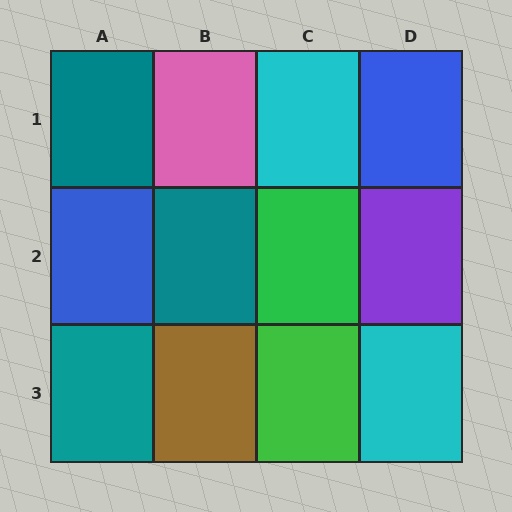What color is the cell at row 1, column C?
Cyan.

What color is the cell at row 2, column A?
Blue.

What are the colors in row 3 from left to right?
Teal, brown, green, cyan.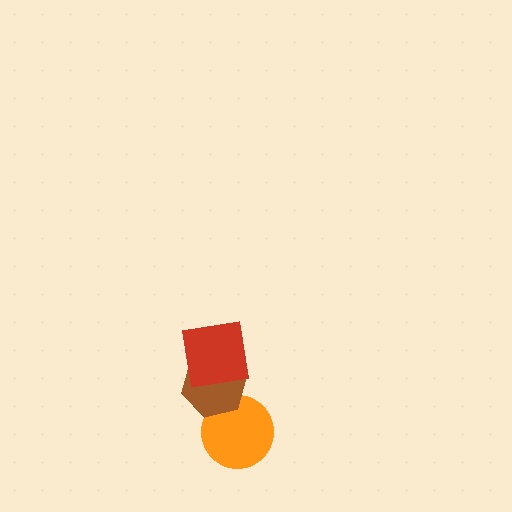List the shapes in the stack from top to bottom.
From top to bottom: the red square, the brown hexagon, the orange circle.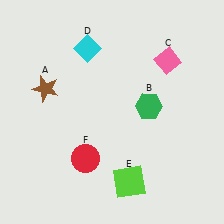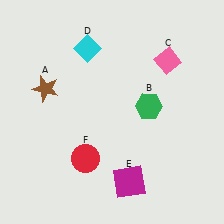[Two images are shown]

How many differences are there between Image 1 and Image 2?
There is 1 difference between the two images.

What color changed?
The square (E) changed from lime in Image 1 to magenta in Image 2.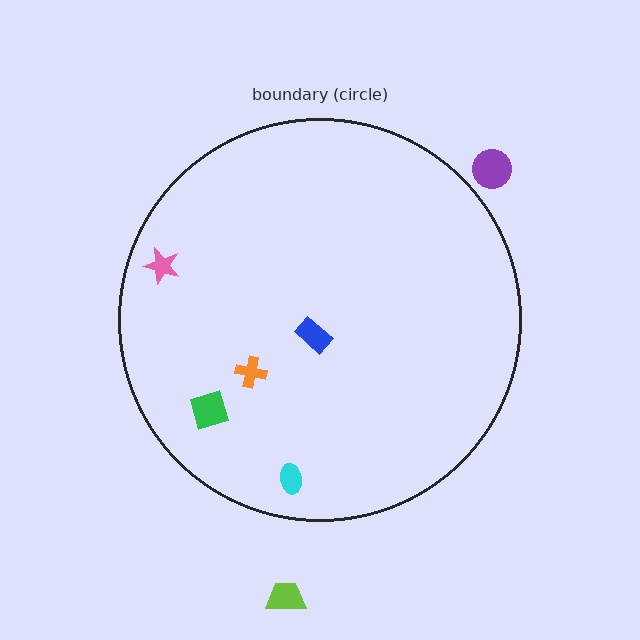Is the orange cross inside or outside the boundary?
Inside.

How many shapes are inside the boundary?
5 inside, 2 outside.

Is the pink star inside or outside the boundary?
Inside.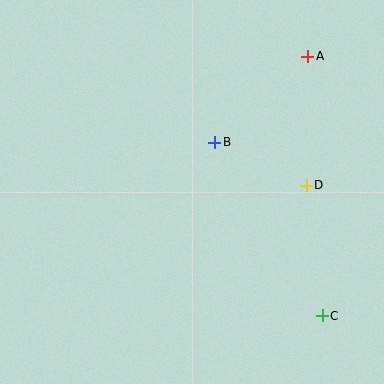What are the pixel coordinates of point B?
Point B is at (215, 142).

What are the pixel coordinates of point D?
Point D is at (306, 185).